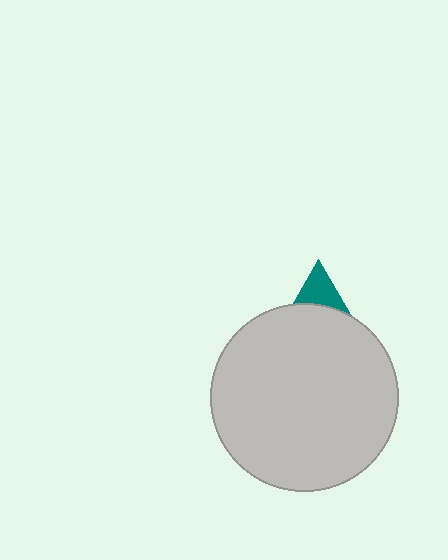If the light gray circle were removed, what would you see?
You would see the complete teal triangle.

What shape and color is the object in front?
The object in front is a light gray circle.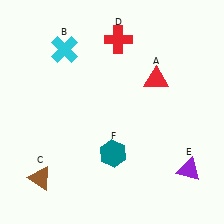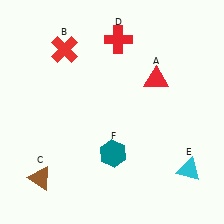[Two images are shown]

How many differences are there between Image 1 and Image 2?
There are 2 differences between the two images.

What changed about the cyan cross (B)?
In Image 1, B is cyan. In Image 2, it changed to red.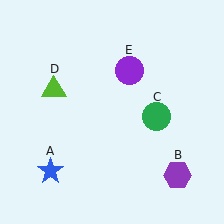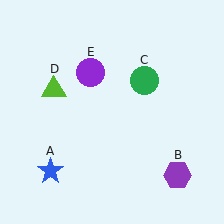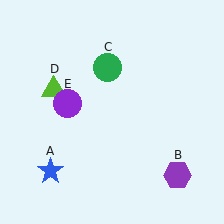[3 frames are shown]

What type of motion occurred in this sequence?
The green circle (object C), purple circle (object E) rotated counterclockwise around the center of the scene.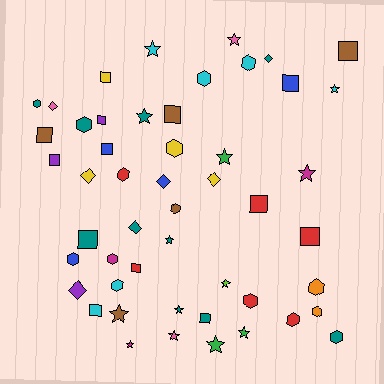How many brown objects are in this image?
There are 5 brown objects.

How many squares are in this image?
There are 14 squares.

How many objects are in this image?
There are 50 objects.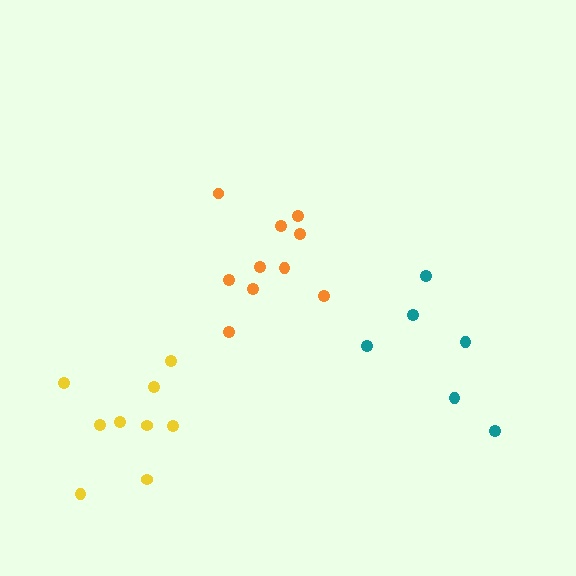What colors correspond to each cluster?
The clusters are colored: yellow, orange, teal.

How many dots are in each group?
Group 1: 9 dots, Group 2: 10 dots, Group 3: 6 dots (25 total).